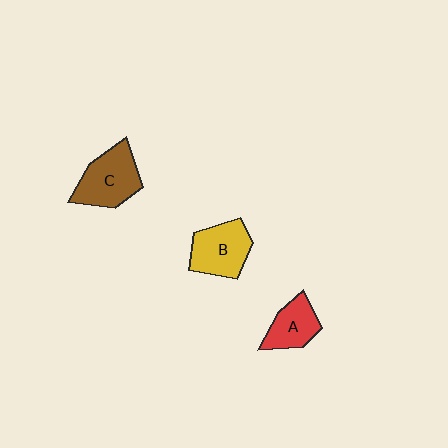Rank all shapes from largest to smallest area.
From largest to smallest: C (brown), B (yellow), A (red).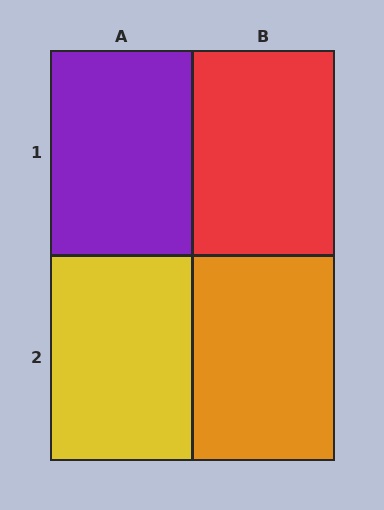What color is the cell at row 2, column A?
Yellow.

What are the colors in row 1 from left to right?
Purple, red.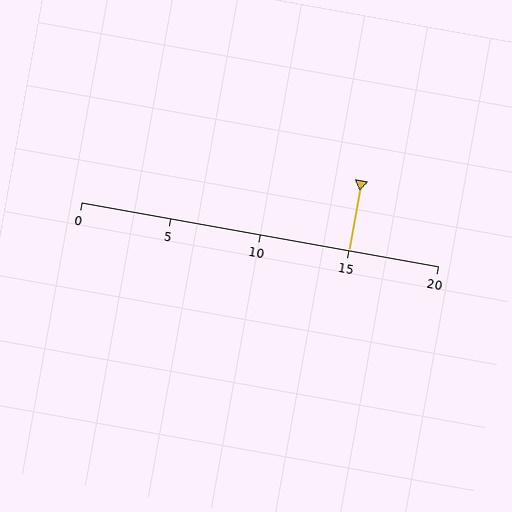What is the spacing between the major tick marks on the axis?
The major ticks are spaced 5 apart.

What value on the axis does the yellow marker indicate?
The marker indicates approximately 15.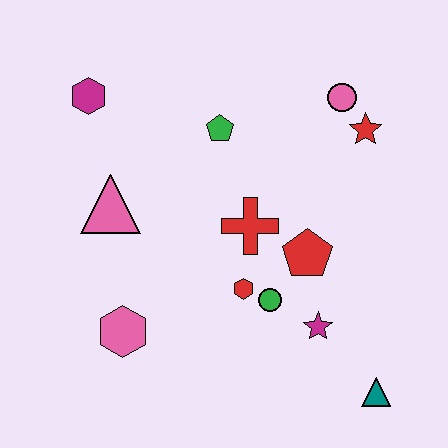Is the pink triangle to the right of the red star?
No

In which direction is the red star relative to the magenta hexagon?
The red star is to the right of the magenta hexagon.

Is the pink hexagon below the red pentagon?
Yes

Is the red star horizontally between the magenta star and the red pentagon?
No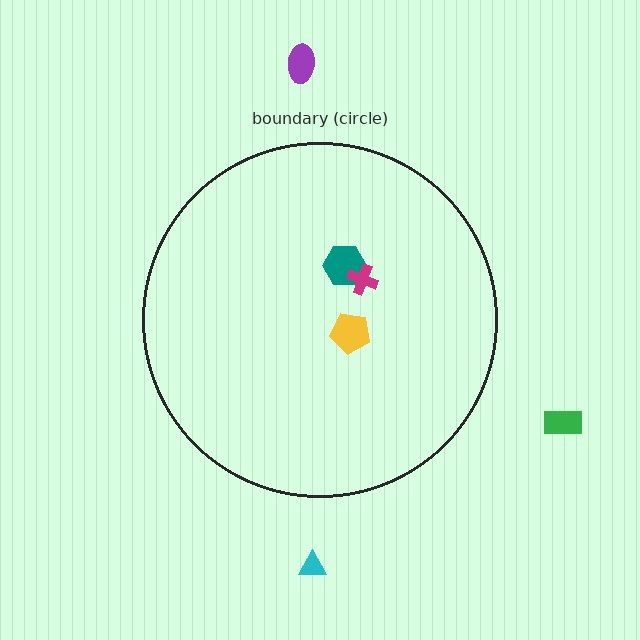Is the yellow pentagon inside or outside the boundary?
Inside.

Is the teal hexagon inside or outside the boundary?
Inside.